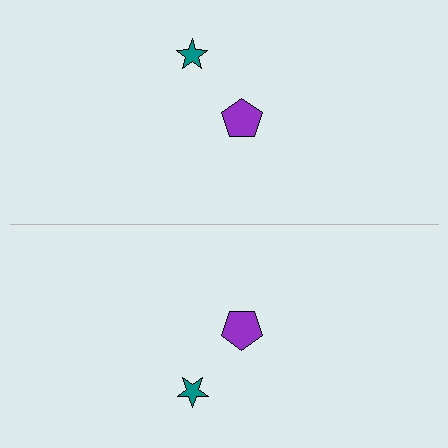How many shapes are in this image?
There are 4 shapes in this image.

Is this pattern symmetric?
Yes, this pattern has bilateral (reflection) symmetry.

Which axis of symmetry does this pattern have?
The pattern has a horizontal axis of symmetry running through the center of the image.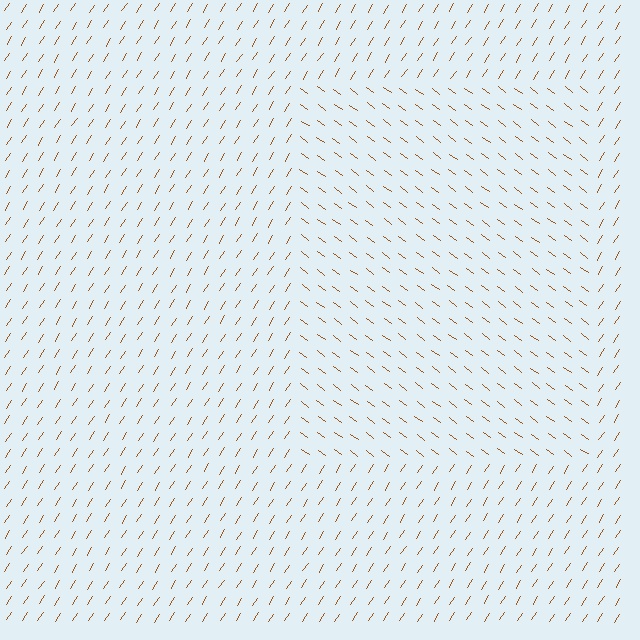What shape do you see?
I see a rectangle.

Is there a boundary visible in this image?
Yes, there is a texture boundary formed by a change in line orientation.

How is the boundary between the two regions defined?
The boundary is defined purely by a change in line orientation (approximately 86 degrees difference). All lines are the same color and thickness.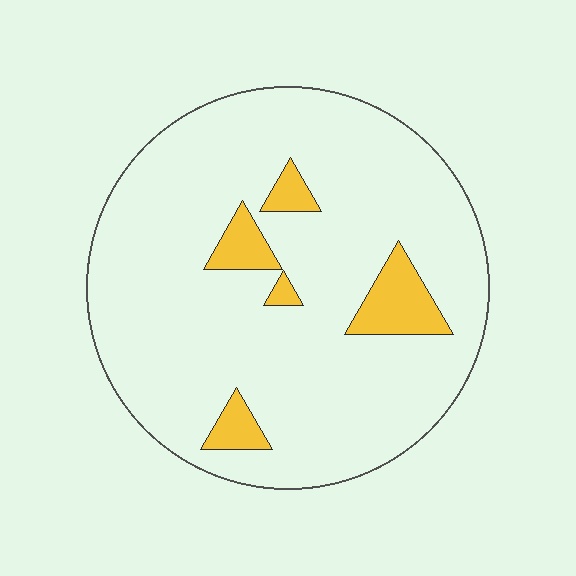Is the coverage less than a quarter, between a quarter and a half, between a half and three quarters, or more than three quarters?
Less than a quarter.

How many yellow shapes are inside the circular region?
5.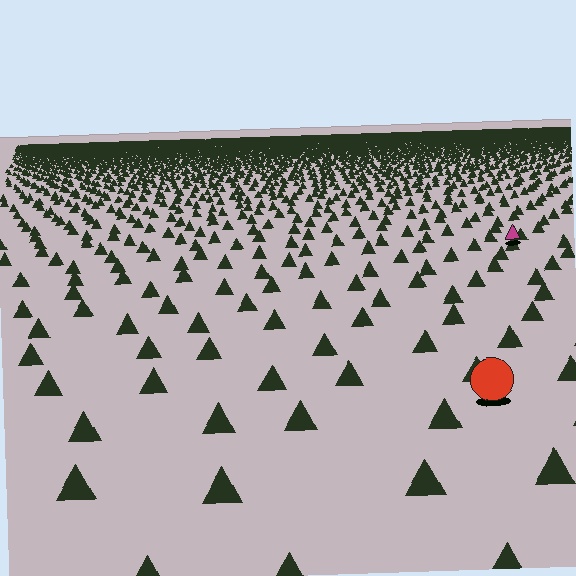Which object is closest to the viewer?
The red circle is closest. The texture marks near it are larger and more spread out.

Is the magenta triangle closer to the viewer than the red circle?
No. The red circle is closer — you can tell from the texture gradient: the ground texture is coarser near it.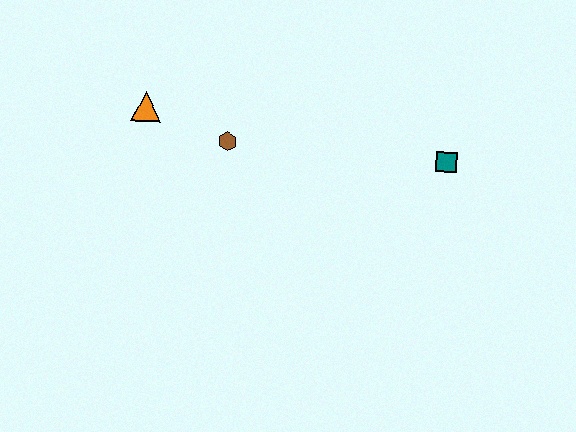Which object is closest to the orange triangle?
The brown hexagon is closest to the orange triangle.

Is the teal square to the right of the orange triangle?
Yes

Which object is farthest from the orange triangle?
The teal square is farthest from the orange triangle.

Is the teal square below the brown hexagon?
Yes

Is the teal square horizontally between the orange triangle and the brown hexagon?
No